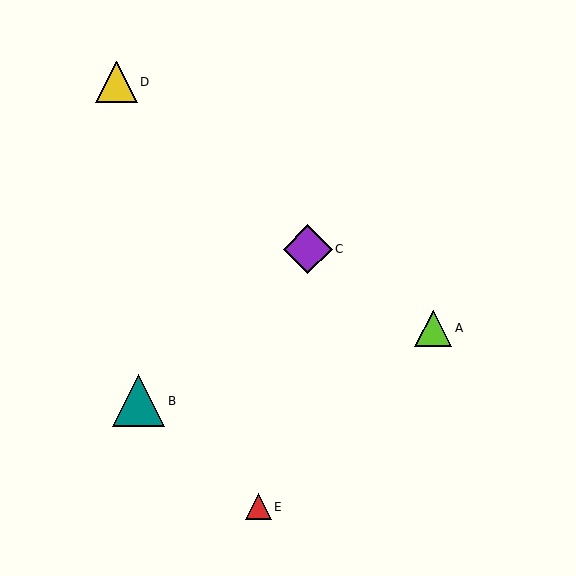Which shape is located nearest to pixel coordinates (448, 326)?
The lime triangle (labeled A) at (433, 328) is nearest to that location.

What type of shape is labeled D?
Shape D is a yellow triangle.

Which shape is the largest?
The teal triangle (labeled B) is the largest.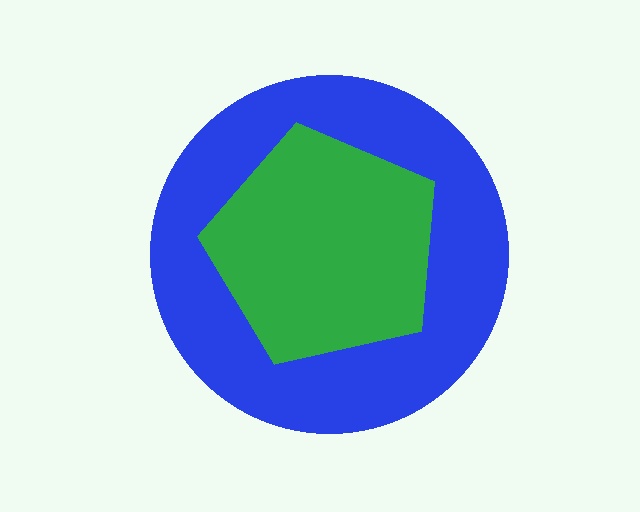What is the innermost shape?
The green pentagon.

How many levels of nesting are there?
2.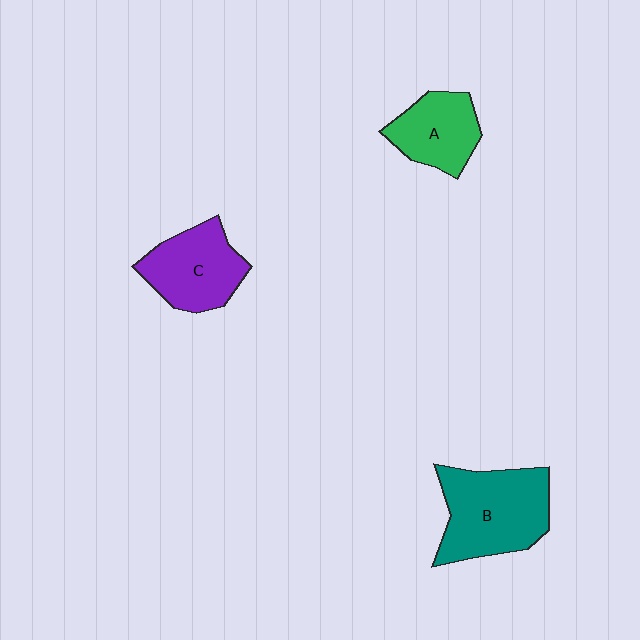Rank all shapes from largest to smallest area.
From largest to smallest: B (teal), C (purple), A (green).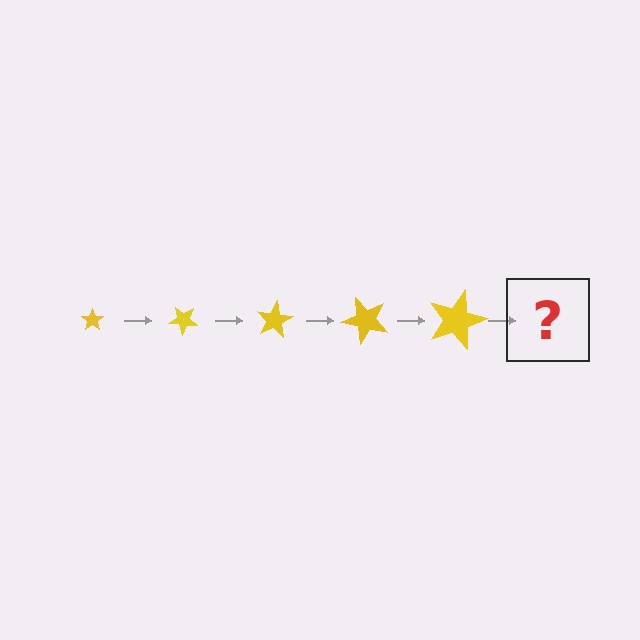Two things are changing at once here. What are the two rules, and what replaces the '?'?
The two rules are that the star grows larger each step and it rotates 40 degrees each step. The '?' should be a star, larger than the previous one and rotated 200 degrees from the start.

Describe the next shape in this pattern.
It should be a star, larger than the previous one and rotated 200 degrees from the start.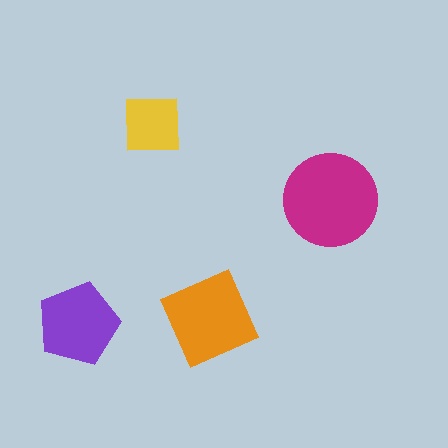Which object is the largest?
The magenta circle.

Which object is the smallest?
The yellow square.